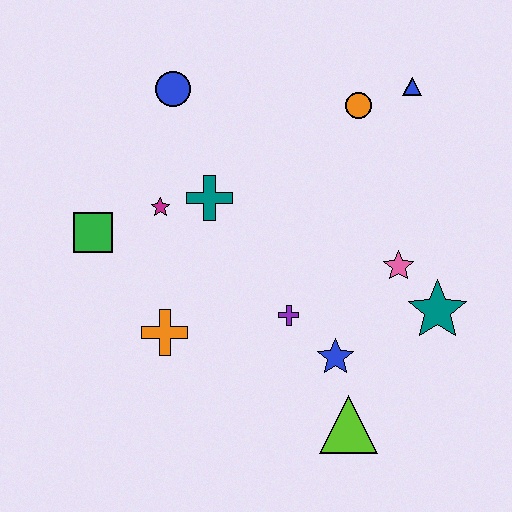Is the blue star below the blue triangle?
Yes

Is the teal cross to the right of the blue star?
No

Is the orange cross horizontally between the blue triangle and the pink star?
No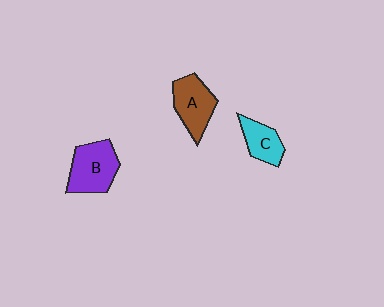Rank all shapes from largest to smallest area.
From largest to smallest: B (purple), A (brown), C (cyan).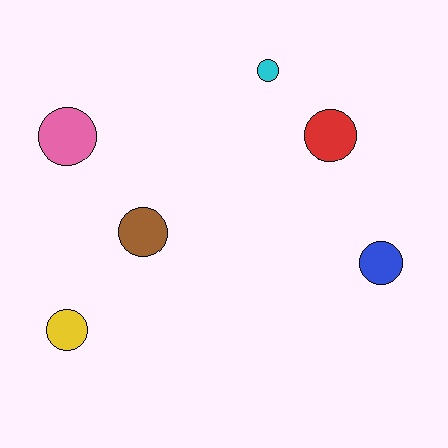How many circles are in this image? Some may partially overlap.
There are 6 circles.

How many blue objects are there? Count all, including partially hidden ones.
There is 1 blue object.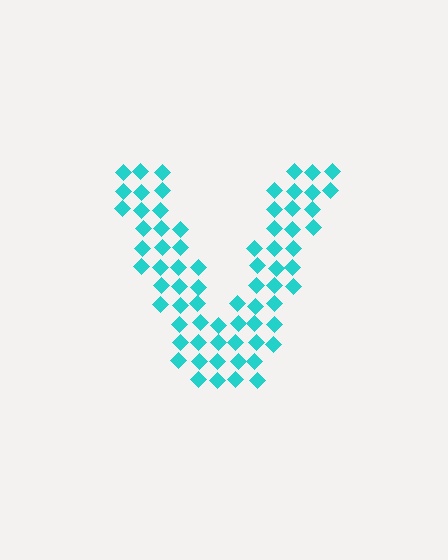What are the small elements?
The small elements are diamonds.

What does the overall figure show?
The overall figure shows the letter V.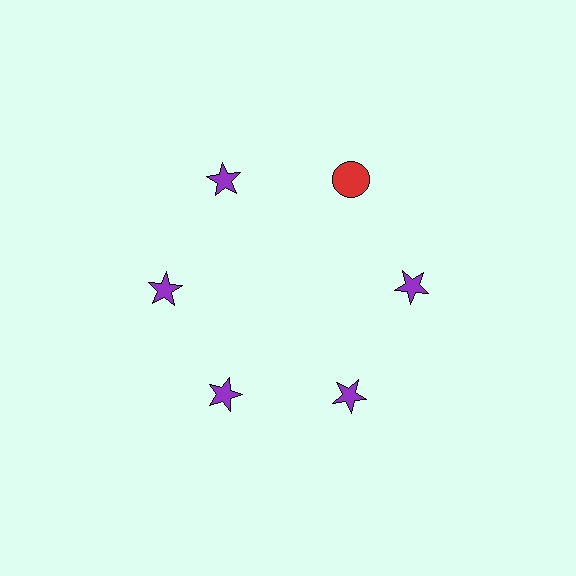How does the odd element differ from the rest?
It differs in both color (red instead of purple) and shape (circle instead of star).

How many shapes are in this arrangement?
There are 6 shapes arranged in a ring pattern.